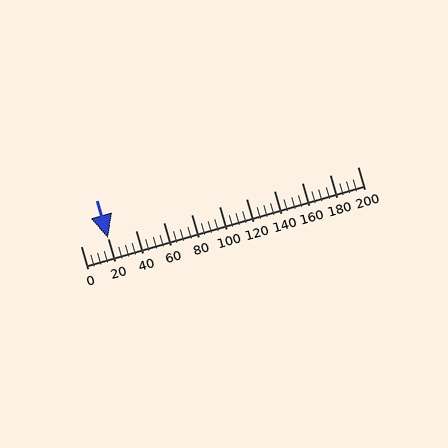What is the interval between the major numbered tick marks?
The major tick marks are spaced 20 units apart.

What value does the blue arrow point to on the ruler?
The blue arrow points to approximately 20.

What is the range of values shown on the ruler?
The ruler shows values from 0 to 200.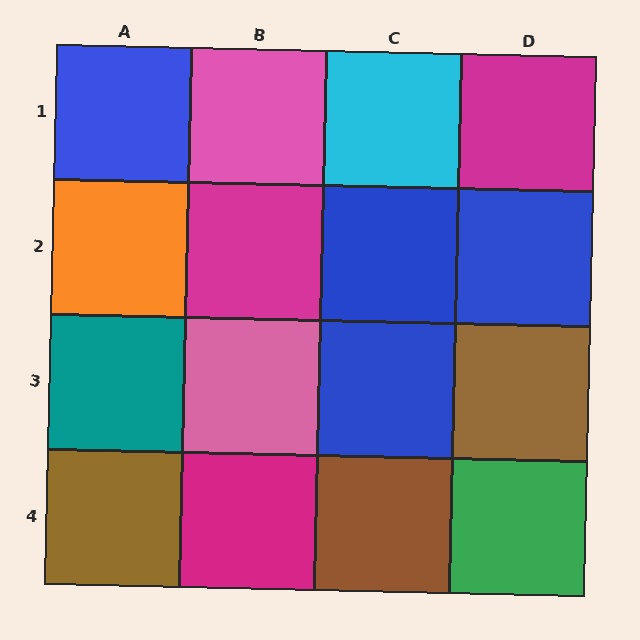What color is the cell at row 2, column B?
Magenta.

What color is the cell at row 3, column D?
Brown.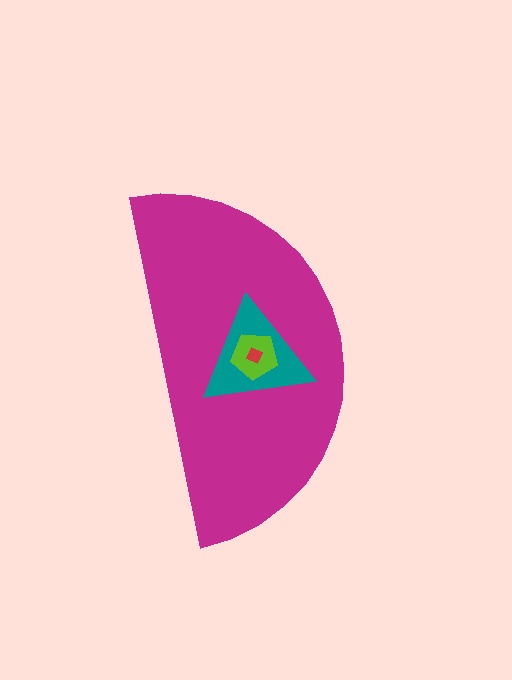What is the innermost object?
The red square.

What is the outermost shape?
The magenta semicircle.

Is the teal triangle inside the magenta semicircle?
Yes.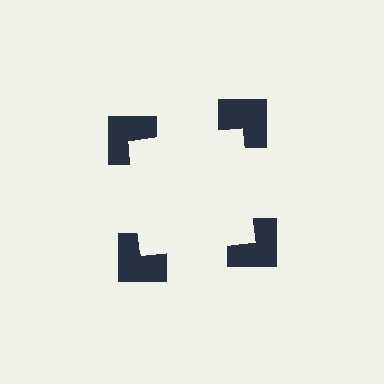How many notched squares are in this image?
There are 4 — one at each vertex of the illusory square.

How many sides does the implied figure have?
4 sides.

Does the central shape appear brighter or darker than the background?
It typically appears slightly brighter than the background, even though no actual brightness change is drawn.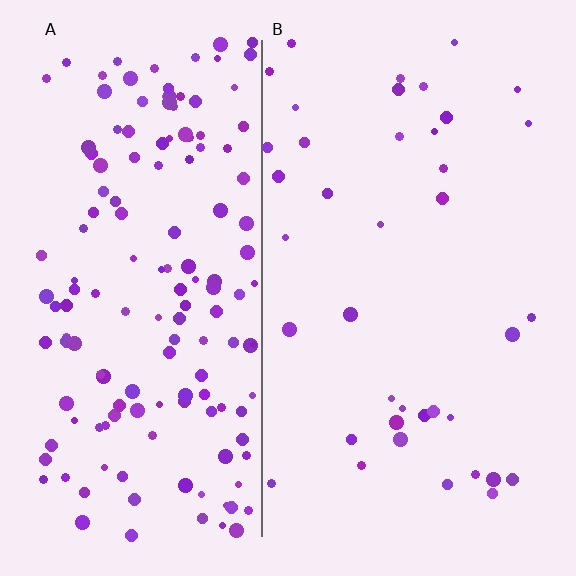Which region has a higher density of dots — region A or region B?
A (the left).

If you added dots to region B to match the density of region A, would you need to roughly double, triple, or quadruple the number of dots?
Approximately quadruple.